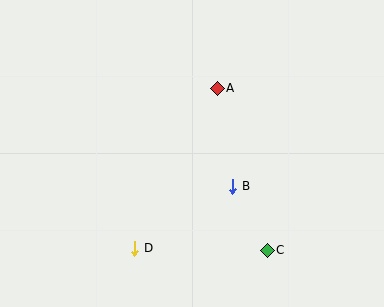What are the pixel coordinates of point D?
Point D is at (135, 248).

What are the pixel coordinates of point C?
Point C is at (267, 250).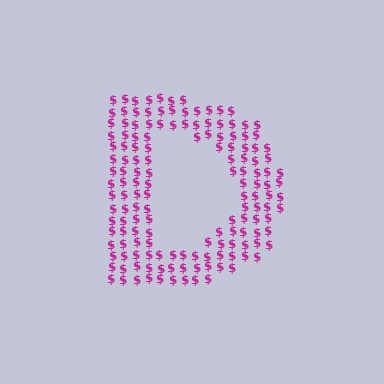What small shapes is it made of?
It is made of small dollar signs.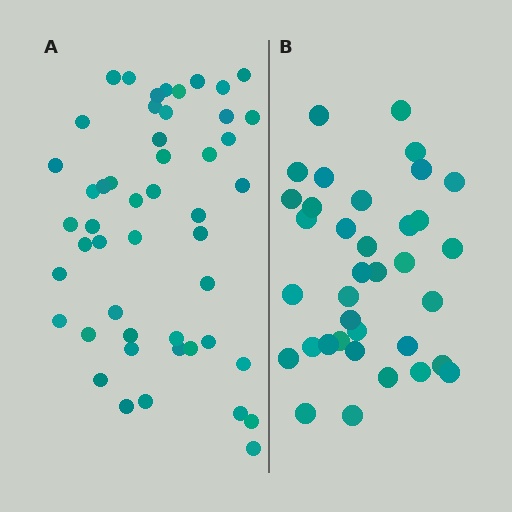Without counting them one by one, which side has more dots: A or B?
Region A (the left region) has more dots.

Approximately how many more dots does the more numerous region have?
Region A has approximately 15 more dots than region B.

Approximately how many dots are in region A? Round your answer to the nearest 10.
About 50 dots. (The exact count is 49, which rounds to 50.)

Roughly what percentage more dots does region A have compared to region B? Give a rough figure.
About 35% more.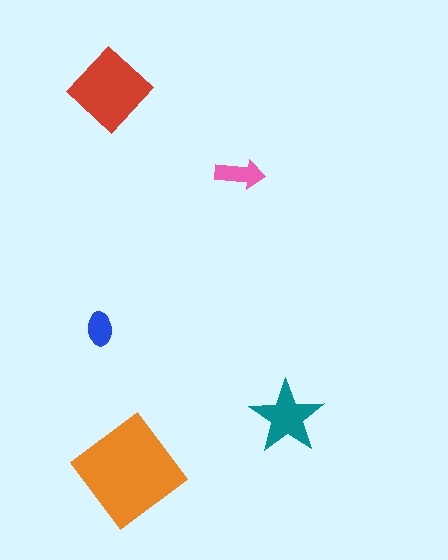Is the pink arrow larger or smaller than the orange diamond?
Smaller.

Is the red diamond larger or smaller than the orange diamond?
Smaller.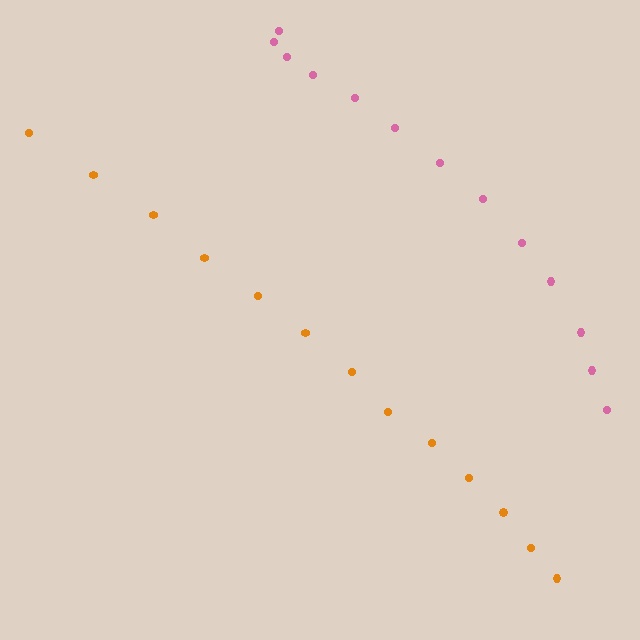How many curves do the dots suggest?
There are 2 distinct paths.